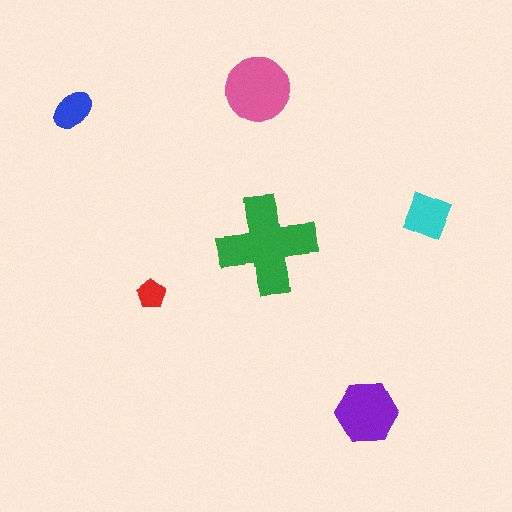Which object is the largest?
The green cross.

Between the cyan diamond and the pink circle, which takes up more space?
The pink circle.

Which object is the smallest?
The red pentagon.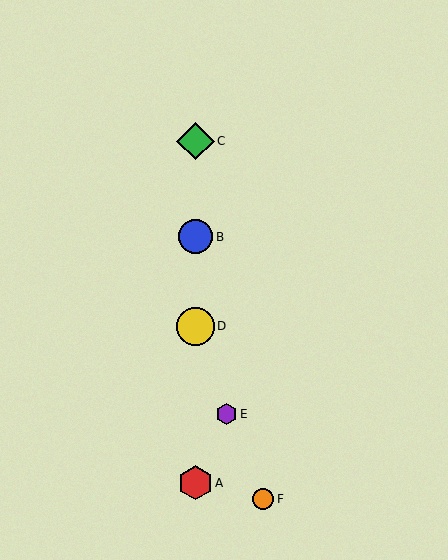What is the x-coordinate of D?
Object D is at x≈195.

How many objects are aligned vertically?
4 objects (A, B, C, D) are aligned vertically.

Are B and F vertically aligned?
No, B is at x≈195 and F is at x≈263.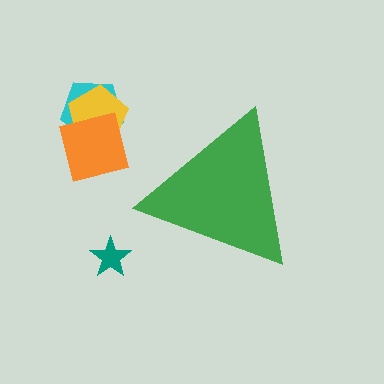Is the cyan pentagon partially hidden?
No, the cyan pentagon is fully visible.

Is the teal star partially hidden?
No, the teal star is fully visible.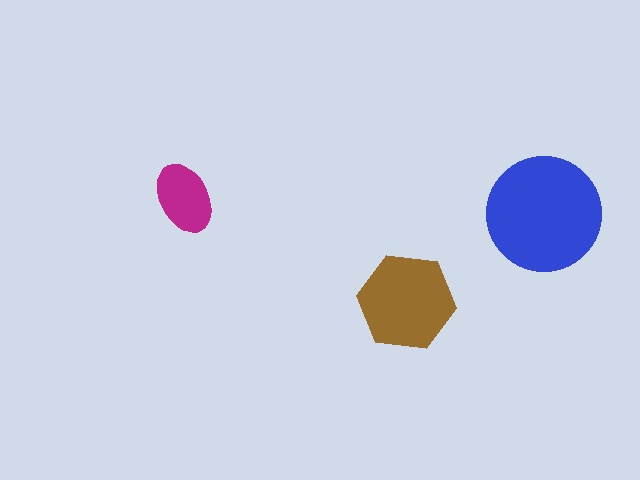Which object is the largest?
The blue circle.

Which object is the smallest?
The magenta ellipse.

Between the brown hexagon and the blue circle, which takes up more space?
The blue circle.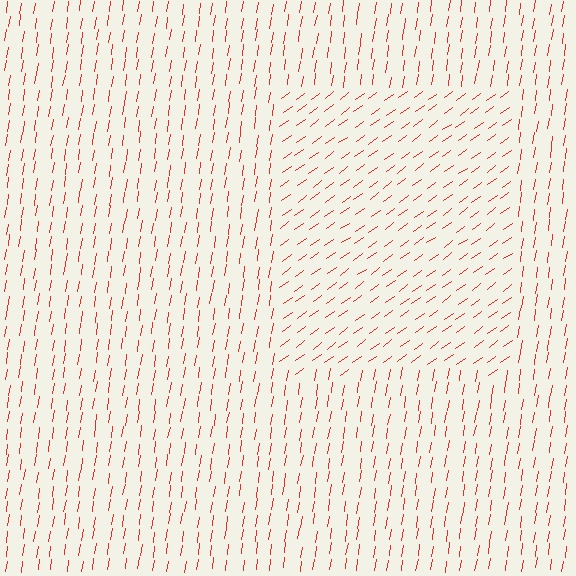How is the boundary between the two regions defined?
The boundary is defined purely by a change in line orientation (approximately 45 degrees difference). All lines are the same color and thickness.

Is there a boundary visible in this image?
Yes, there is a texture boundary formed by a change in line orientation.